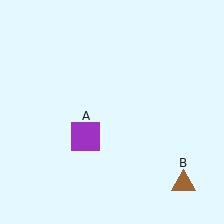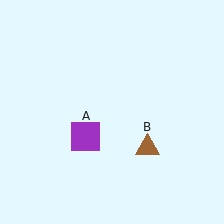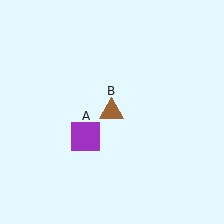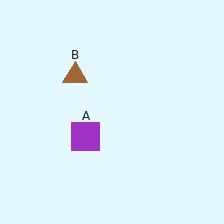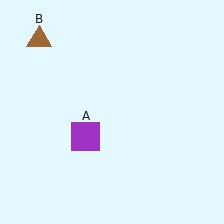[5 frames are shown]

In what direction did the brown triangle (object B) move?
The brown triangle (object B) moved up and to the left.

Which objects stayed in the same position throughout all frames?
Purple square (object A) remained stationary.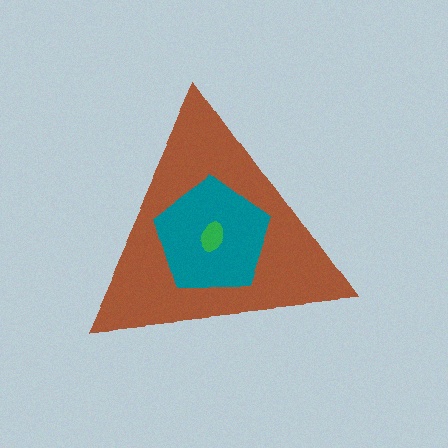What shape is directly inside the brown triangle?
The teal pentagon.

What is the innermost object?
The green ellipse.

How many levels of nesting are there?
3.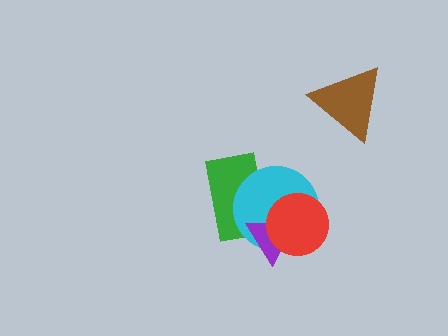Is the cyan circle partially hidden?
Yes, it is partially covered by another shape.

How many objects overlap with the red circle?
2 objects overlap with the red circle.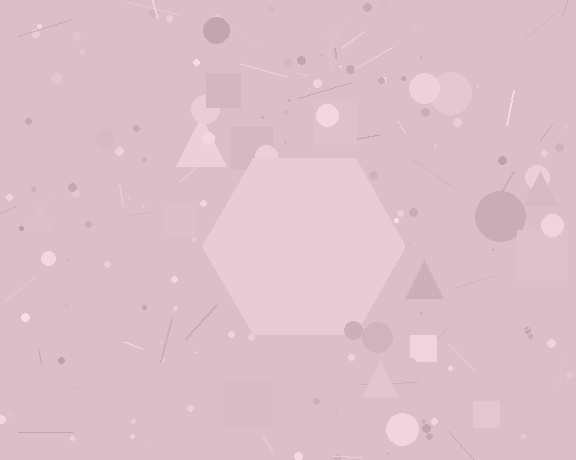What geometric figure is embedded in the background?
A hexagon is embedded in the background.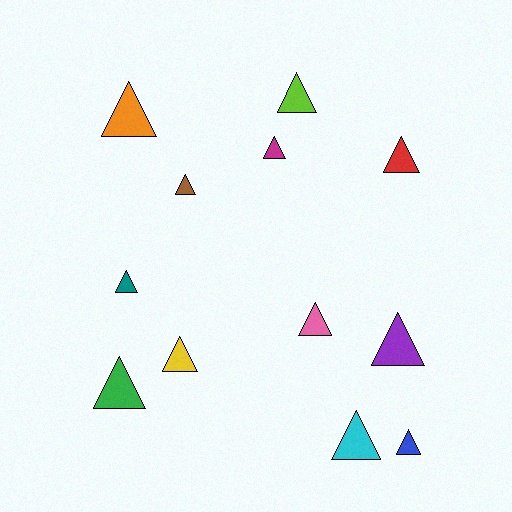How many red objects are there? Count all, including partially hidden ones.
There is 1 red object.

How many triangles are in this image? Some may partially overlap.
There are 12 triangles.